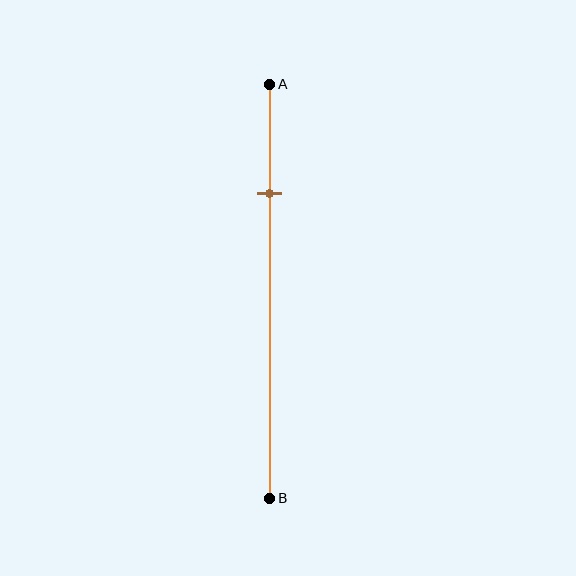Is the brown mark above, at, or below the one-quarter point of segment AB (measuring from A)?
The brown mark is approximately at the one-quarter point of segment AB.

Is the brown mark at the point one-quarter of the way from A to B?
Yes, the mark is approximately at the one-quarter point.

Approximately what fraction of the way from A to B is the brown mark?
The brown mark is approximately 25% of the way from A to B.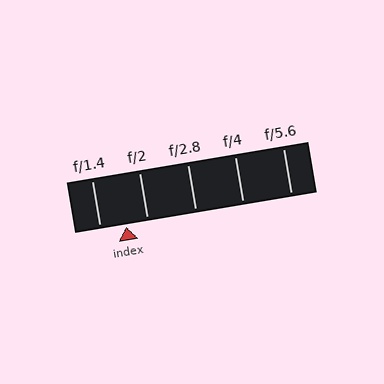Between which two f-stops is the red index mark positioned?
The index mark is between f/1.4 and f/2.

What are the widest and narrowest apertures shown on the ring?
The widest aperture shown is f/1.4 and the narrowest is f/5.6.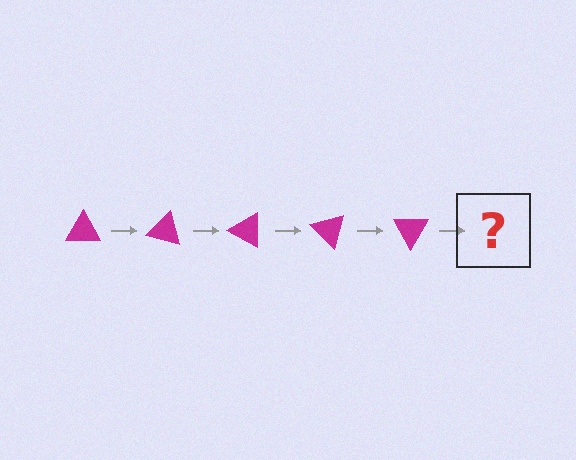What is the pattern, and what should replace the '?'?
The pattern is that the triangle rotates 15 degrees each step. The '?' should be a magenta triangle rotated 75 degrees.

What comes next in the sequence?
The next element should be a magenta triangle rotated 75 degrees.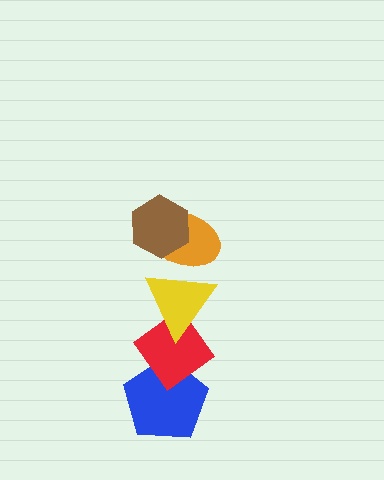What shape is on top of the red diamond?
The yellow triangle is on top of the red diamond.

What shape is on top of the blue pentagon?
The red diamond is on top of the blue pentagon.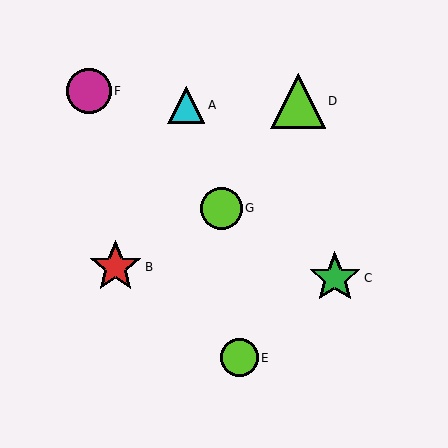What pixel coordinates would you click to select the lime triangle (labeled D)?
Click at (298, 101) to select the lime triangle D.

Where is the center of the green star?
The center of the green star is at (335, 278).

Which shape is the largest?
The lime triangle (labeled D) is the largest.